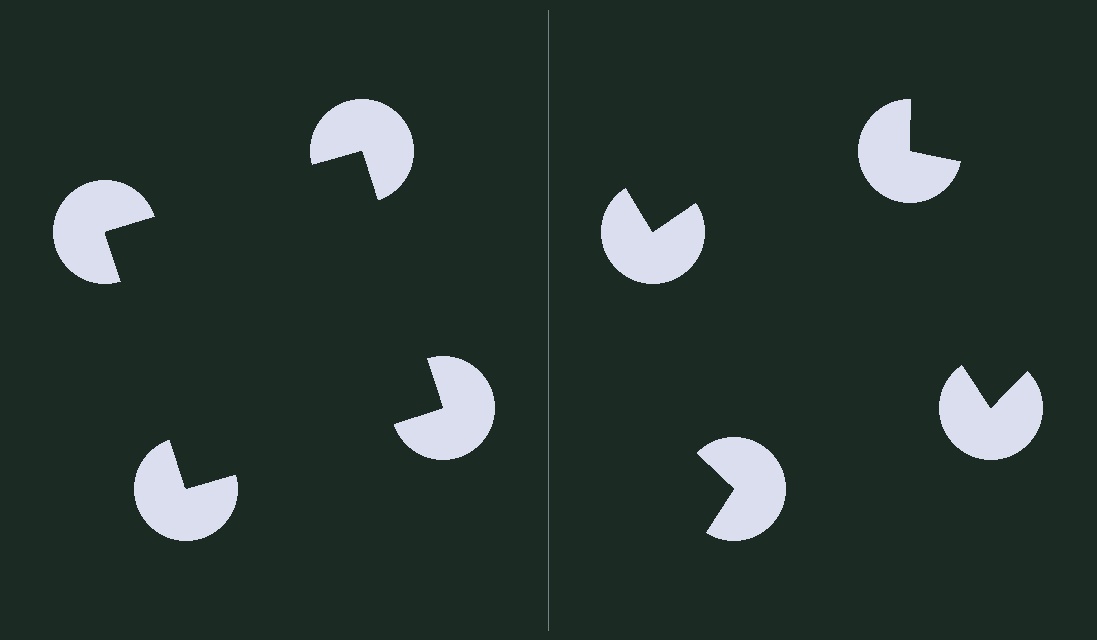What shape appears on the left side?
An illusory square.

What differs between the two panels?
The pac-man discs are positioned identically on both sides; only the wedge orientations differ. On the left they align to a square; on the right they are misaligned.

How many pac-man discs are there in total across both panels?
8 — 4 on each side.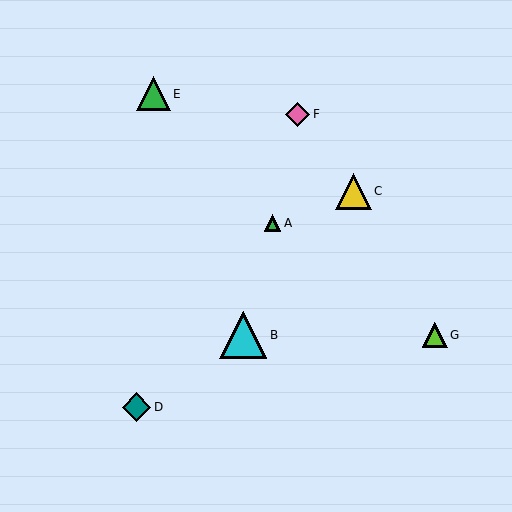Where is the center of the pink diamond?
The center of the pink diamond is at (297, 114).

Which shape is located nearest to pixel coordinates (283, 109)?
The pink diamond (labeled F) at (297, 114) is nearest to that location.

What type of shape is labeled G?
Shape G is a lime triangle.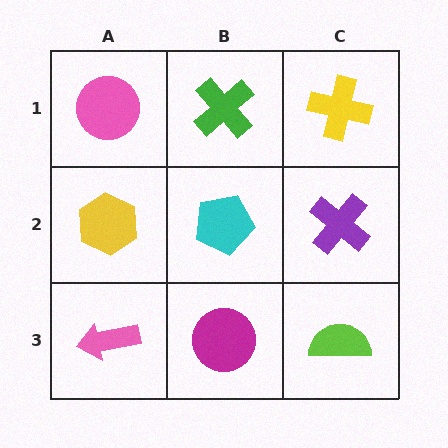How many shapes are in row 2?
3 shapes.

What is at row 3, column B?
A magenta circle.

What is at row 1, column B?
A green cross.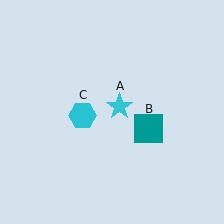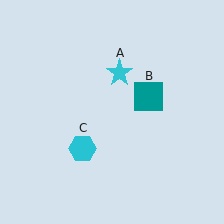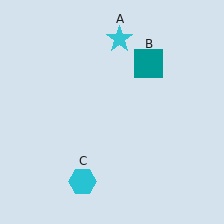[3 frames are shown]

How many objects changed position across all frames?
3 objects changed position: cyan star (object A), teal square (object B), cyan hexagon (object C).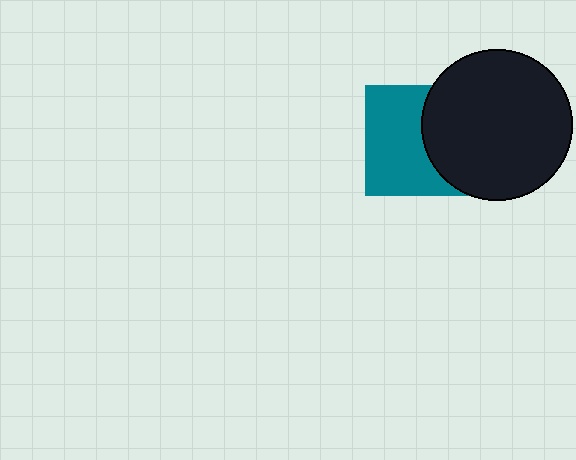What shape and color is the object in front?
The object in front is a black circle.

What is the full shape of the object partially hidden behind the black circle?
The partially hidden object is a teal square.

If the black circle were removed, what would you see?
You would see the complete teal square.